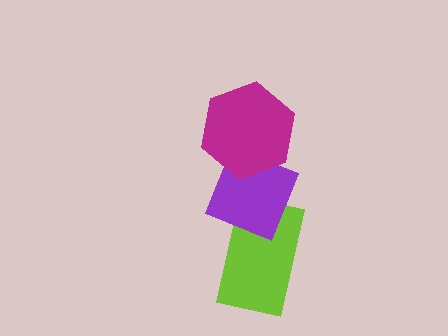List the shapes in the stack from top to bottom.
From top to bottom: the magenta hexagon, the purple diamond, the lime rectangle.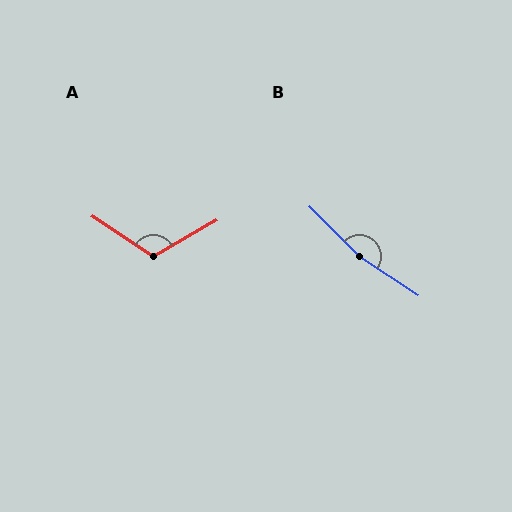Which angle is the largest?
B, at approximately 168 degrees.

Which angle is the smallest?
A, at approximately 117 degrees.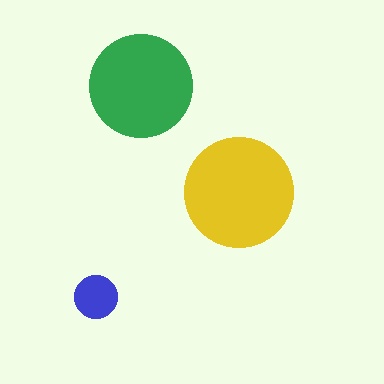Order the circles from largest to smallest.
the yellow one, the green one, the blue one.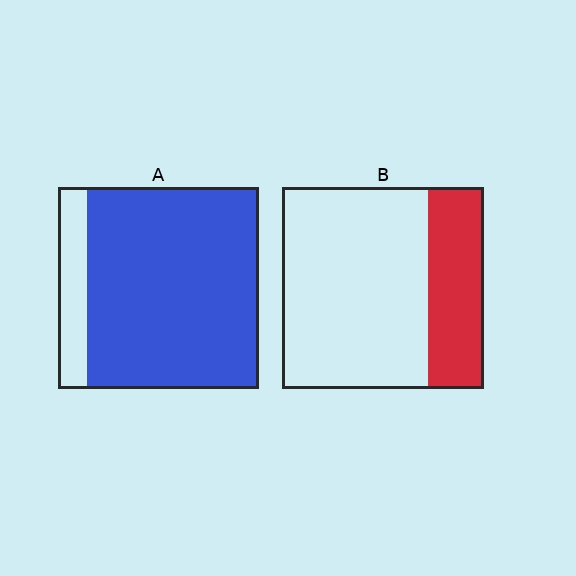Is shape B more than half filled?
No.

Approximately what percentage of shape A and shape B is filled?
A is approximately 85% and B is approximately 30%.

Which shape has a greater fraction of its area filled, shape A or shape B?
Shape A.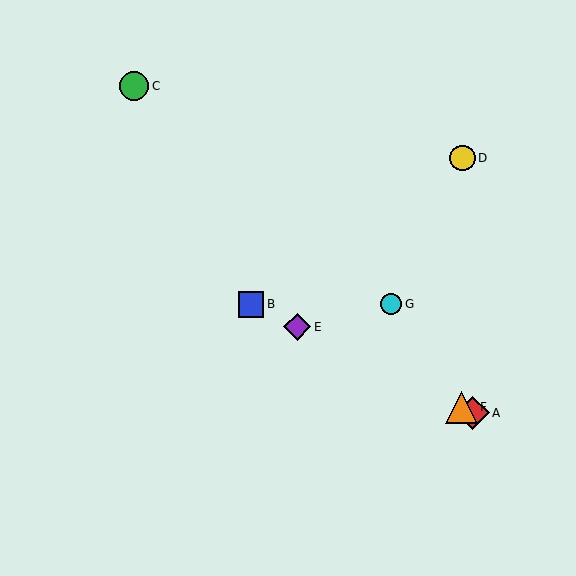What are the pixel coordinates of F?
Object F is at (461, 407).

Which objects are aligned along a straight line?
Objects A, B, E, F are aligned along a straight line.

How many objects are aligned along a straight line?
4 objects (A, B, E, F) are aligned along a straight line.